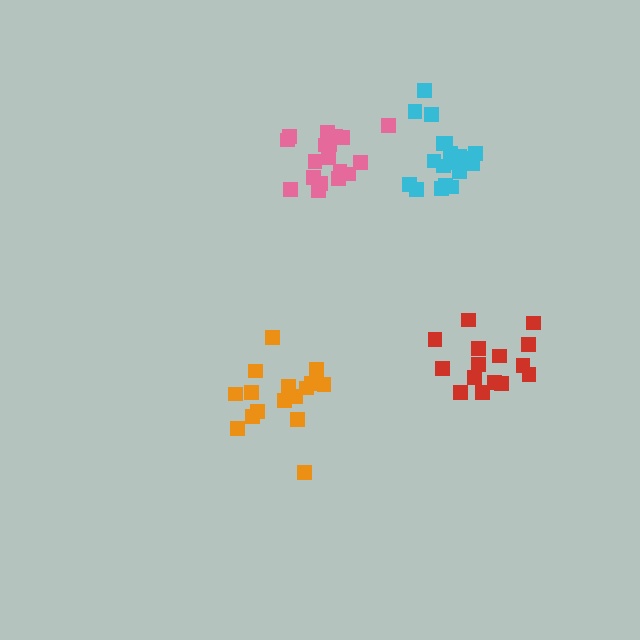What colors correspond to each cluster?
The clusters are colored: orange, red, pink, cyan.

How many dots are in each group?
Group 1: 16 dots, Group 2: 15 dots, Group 3: 19 dots, Group 4: 19 dots (69 total).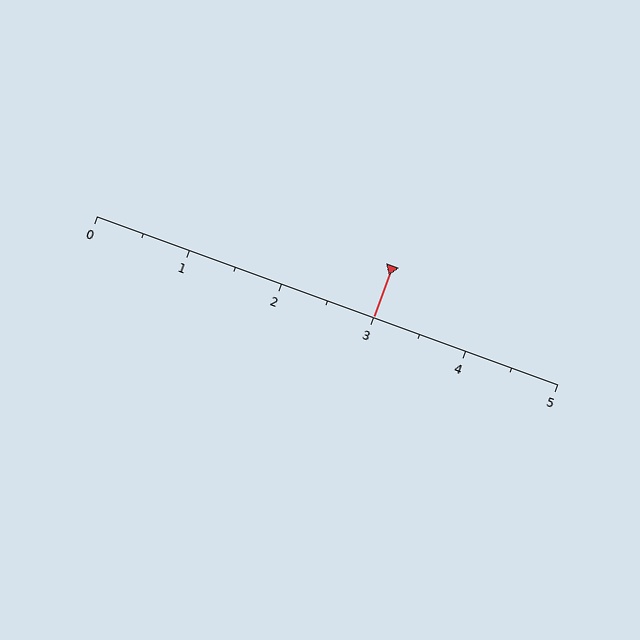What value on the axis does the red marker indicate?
The marker indicates approximately 3.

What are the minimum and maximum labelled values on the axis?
The axis runs from 0 to 5.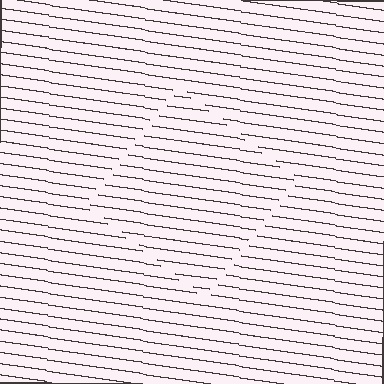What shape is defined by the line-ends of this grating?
An illusory square. The interior of the shape contains the same grating, shifted by half a period — the contour is defined by the phase discontinuity where line-ends from the inner and outer gratings abut.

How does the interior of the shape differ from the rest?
The interior of the shape contains the same grating, shifted by half a period — the contour is defined by the phase discontinuity where line-ends from the inner and outer gratings abut.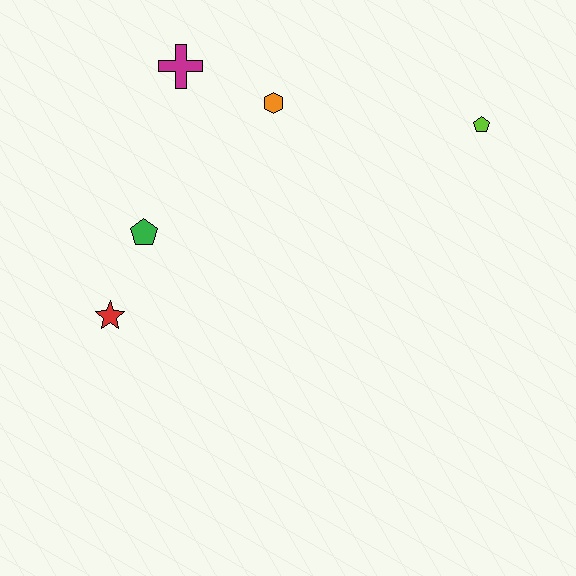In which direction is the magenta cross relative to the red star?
The magenta cross is above the red star.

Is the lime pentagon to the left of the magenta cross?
No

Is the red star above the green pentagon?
No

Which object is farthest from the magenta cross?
The lime pentagon is farthest from the magenta cross.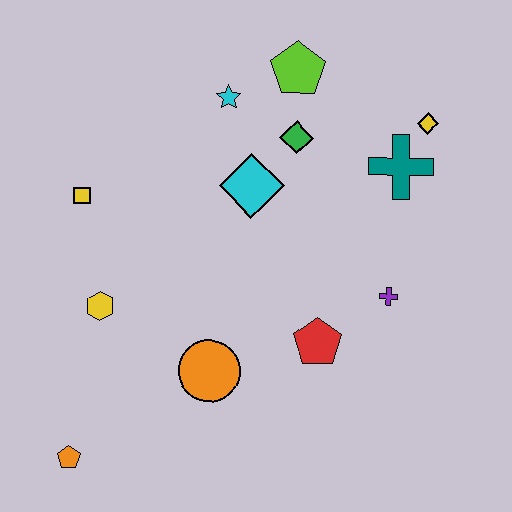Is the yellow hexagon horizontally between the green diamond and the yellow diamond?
No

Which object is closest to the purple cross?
The red pentagon is closest to the purple cross.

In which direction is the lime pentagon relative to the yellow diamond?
The lime pentagon is to the left of the yellow diamond.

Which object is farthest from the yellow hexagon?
The yellow diamond is farthest from the yellow hexagon.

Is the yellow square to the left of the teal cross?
Yes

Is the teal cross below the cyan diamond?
No